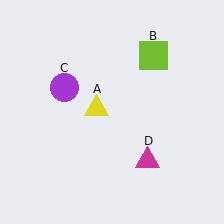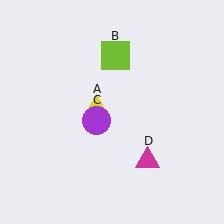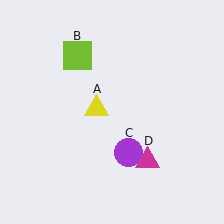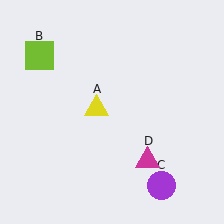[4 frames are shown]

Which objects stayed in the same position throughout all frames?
Yellow triangle (object A) and magenta triangle (object D) remained stationary.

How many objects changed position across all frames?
2 objects changed position: lime square (object B), purple circle (object C).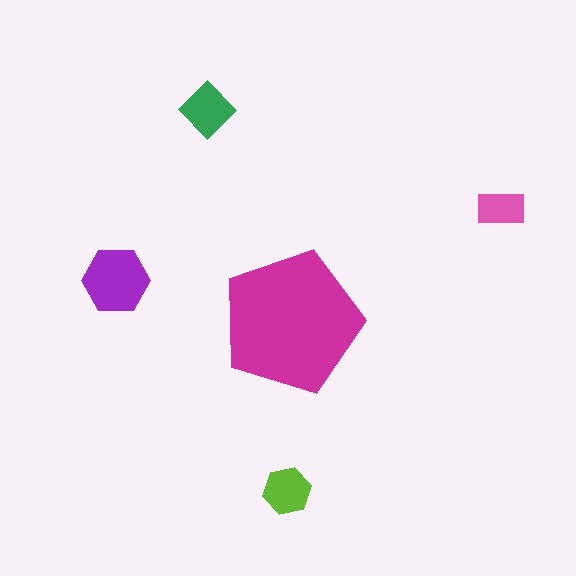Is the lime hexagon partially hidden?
No, the lime hexagon is fully visible.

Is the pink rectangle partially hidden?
No, the pink rectangle is fully visible.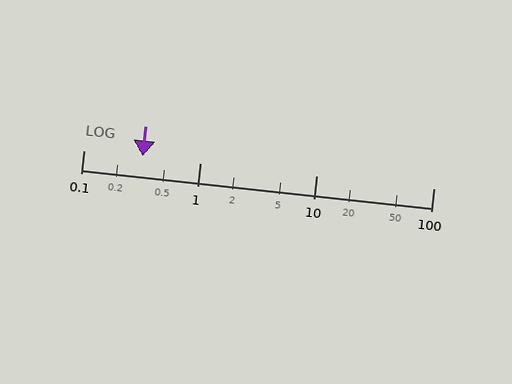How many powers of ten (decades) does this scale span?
The scale spans 3 decades, from 0.1 to 100.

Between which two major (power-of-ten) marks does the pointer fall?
The pointer is between 0.1 and 1.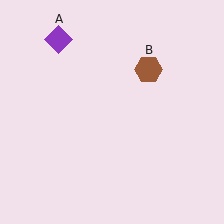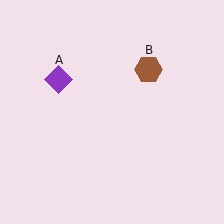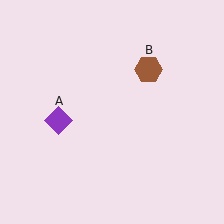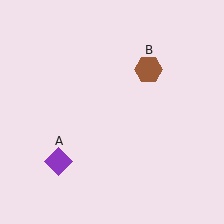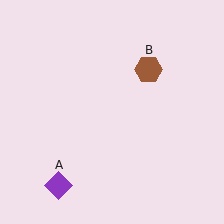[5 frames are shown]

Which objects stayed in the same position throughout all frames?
Brown hexagon (object B) remained stationary.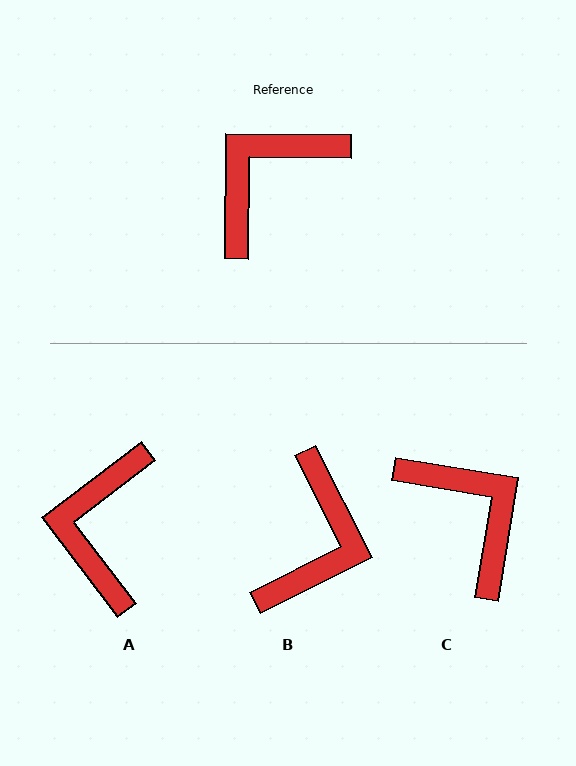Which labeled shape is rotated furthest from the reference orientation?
B, about 153 degrees away.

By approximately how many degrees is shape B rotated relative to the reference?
Approximately 153 degrees clockwise.